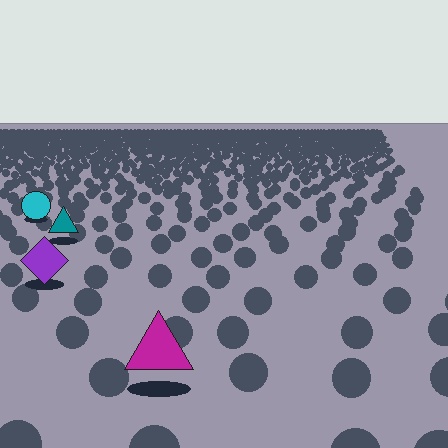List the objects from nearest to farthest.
From nearest to farthest: the magenta triangle, the purple diamond, the teal triangle, the cyan circle.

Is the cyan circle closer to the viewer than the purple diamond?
No. The purple diamond is closer — you can tell from the texture gradient: the ground texture is coarser near it.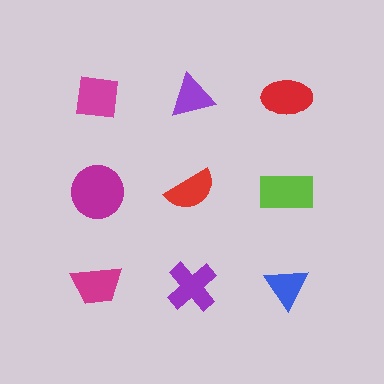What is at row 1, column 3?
A red ellipse.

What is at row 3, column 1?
A magenta trapezoid.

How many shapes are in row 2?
3 shapes.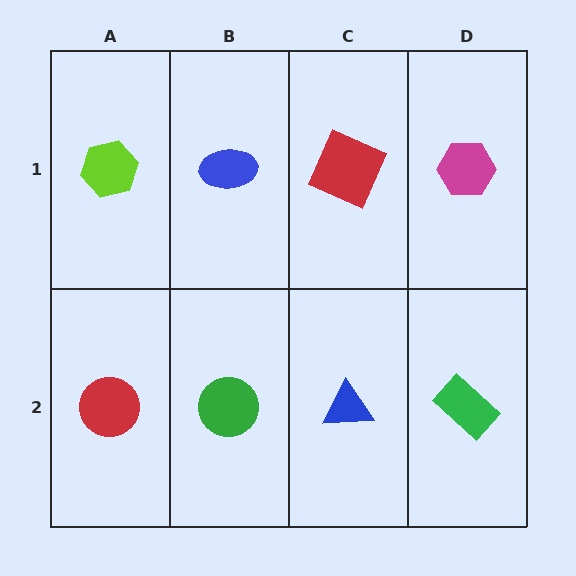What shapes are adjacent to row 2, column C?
A red square (row 1, column C), a green circle (row 2, column B), a green rectangle (row 2, column D).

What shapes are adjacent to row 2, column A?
A lime hexagon (row 1, column A), a green circle (row 2, column B).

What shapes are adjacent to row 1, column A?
A red circle (row 2, column A), a blue ellipse (row 1, column B).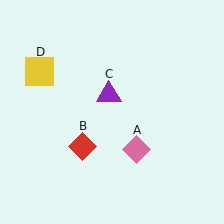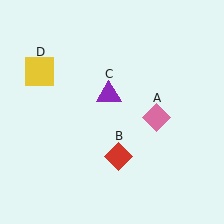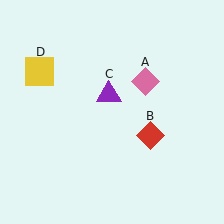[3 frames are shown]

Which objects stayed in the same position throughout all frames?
Purple triangle (object C) and yellow square (object D) remained stationary.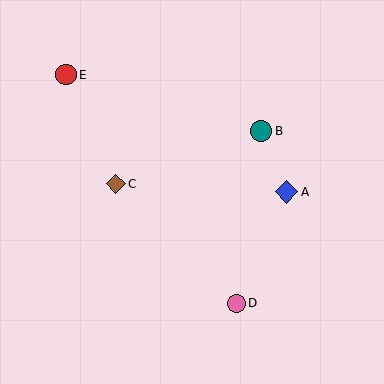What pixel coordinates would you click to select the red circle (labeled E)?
Click at (66, 75) to select the red circle E.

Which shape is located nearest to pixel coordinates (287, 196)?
The blue diamond (labeled A) at (286, 192) is nearest to that location.